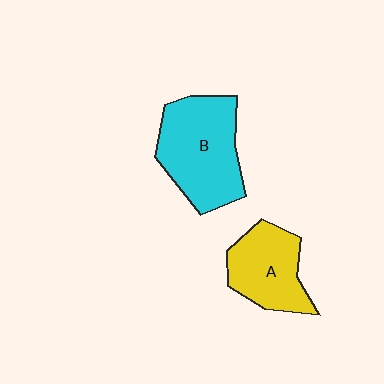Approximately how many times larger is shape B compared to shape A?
Approximately 1.4 times.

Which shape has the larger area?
Shape B (cyan).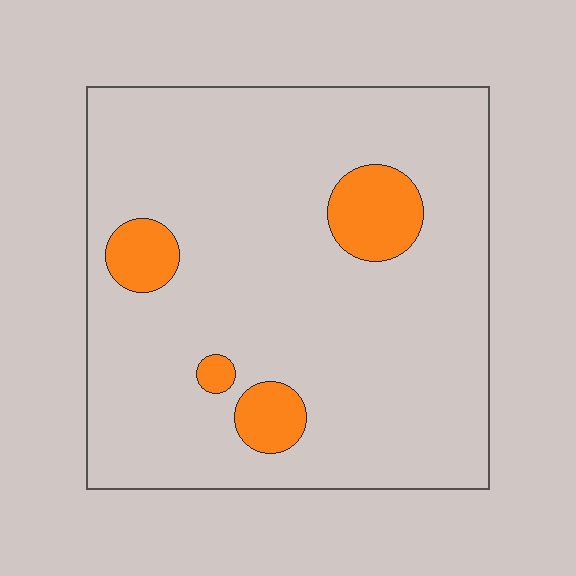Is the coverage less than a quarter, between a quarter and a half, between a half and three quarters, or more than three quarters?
Less than a quarter.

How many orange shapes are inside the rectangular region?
4.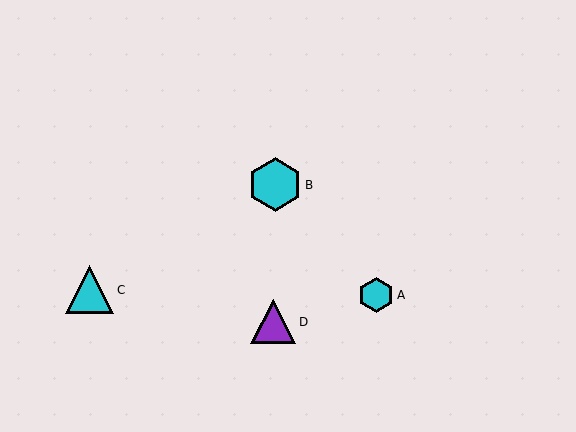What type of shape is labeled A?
Shape A is a cyan hexagon.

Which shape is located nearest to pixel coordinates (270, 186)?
The cyan hexagon (labeled B) at (275, 185) is nearest to that location.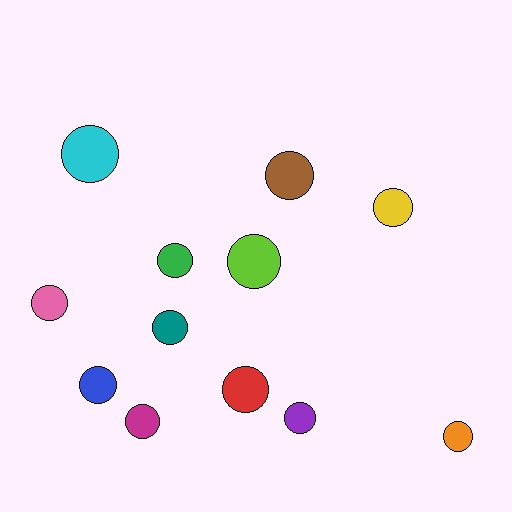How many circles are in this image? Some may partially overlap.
There are 12 circles.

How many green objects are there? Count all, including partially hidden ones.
There is 1 green object.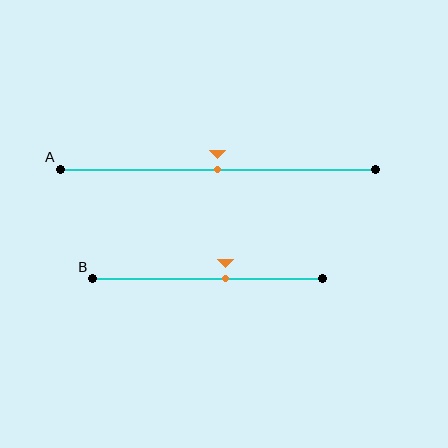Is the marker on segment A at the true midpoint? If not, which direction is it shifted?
Yes, the marker on segment A is at the true midpoint.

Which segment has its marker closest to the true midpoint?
Segment A has its marker closest to the true midpoint.